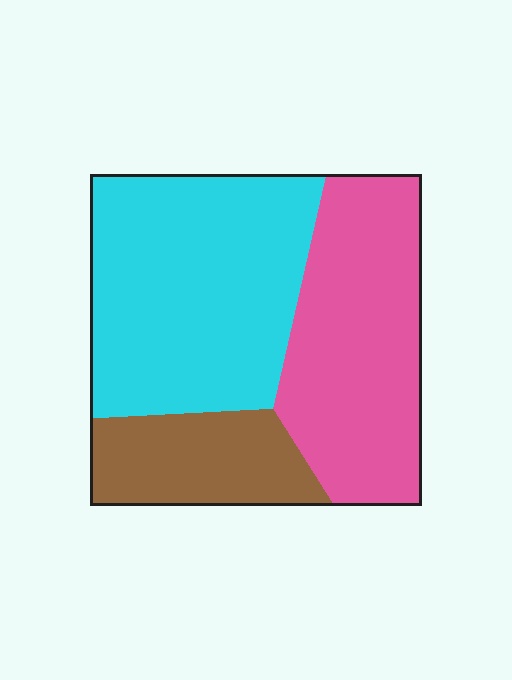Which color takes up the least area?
Brown, at roughly 20%.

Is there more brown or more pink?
Pink.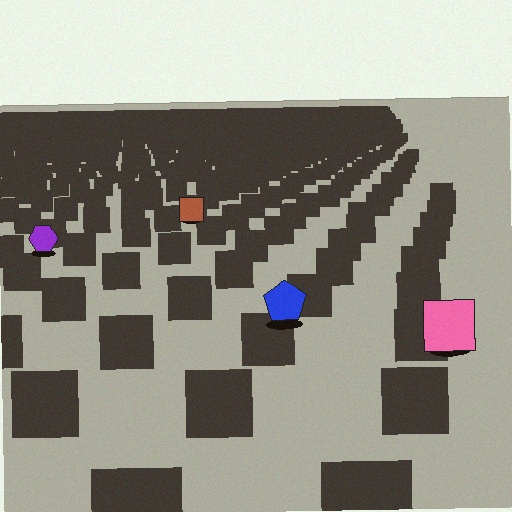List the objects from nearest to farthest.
From nearest to farthest: the pink square, the blue pentagon, the purple hexagon, the brown square.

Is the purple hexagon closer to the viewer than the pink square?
No. The pink square is closer — you can tell from the texture gradient: the ground texture is coarser near it.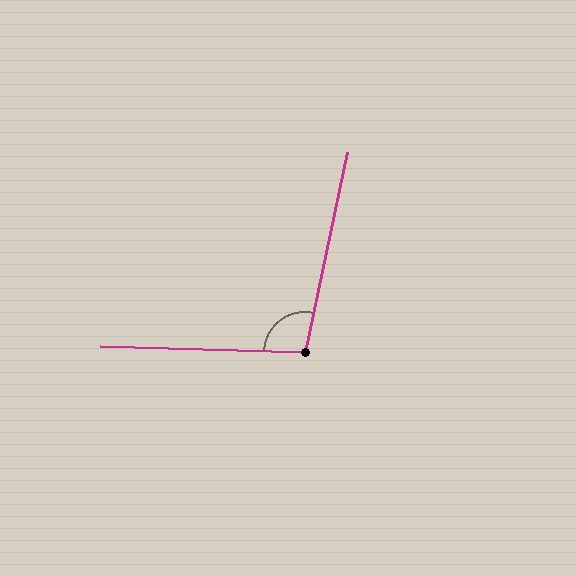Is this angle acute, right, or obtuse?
It is obtuse.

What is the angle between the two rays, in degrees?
Approximately 100 degrees.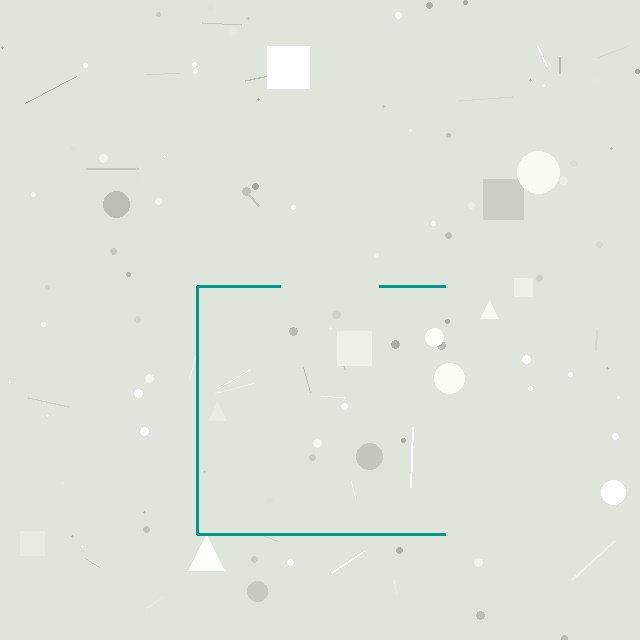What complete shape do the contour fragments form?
The contour fragments form a square.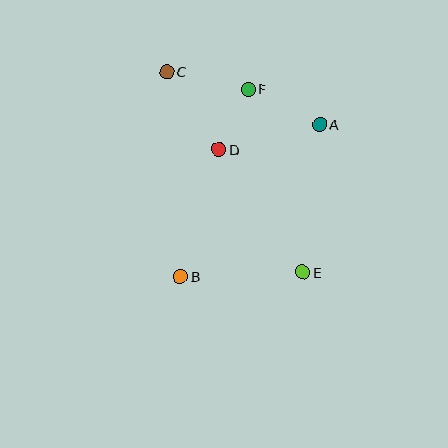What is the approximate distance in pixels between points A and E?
The distance between A and E is approximately 149 pixels.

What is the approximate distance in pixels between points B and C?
The distance between B and C is approximately 205 pixels.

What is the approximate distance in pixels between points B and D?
The distance between B and D is approximately 133 pixels.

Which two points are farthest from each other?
Points C and E are farthest from each other.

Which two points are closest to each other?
Points D and F are closest to each other.